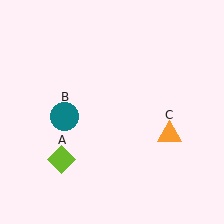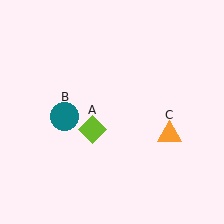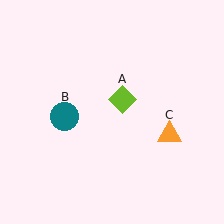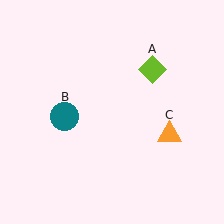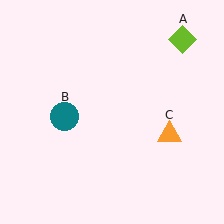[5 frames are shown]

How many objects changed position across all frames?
1 object changed position: lime diamond (object A).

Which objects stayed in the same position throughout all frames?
Teal circle (object B) and orange triangle (object C) remained stationary.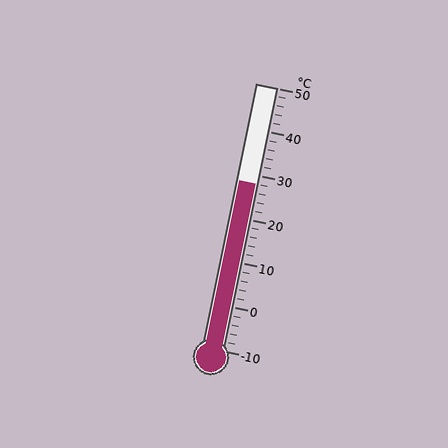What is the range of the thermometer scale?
The thermometer scale ranges from -10°C to 50°C.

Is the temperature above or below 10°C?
The temperature is above 10°C.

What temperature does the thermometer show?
The thermometer shows approximately 28°C.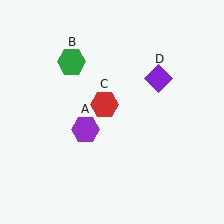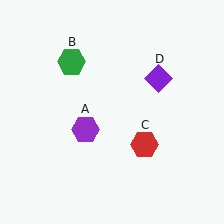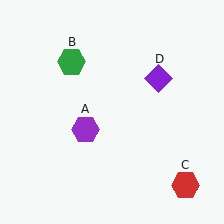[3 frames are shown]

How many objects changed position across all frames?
1 object changed position: red hexagon (object C).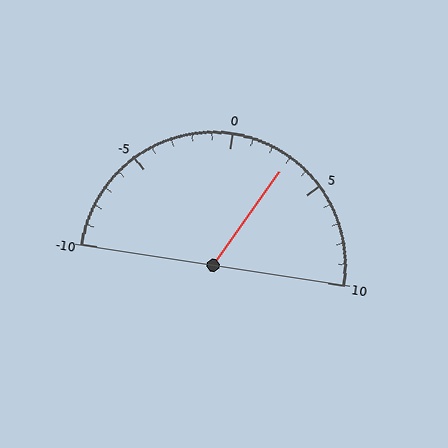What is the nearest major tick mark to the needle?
The nearest major tick mark is 5.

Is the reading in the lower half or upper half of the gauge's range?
The reading is in the upper half of the range (-10 to 10).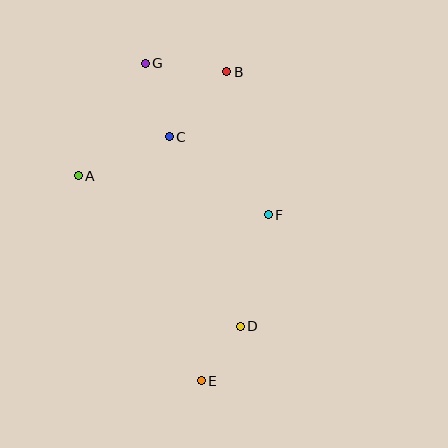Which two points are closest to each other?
Points D and E are closest to each other.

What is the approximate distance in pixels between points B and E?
The distance between B and E is approximately 310 pixels.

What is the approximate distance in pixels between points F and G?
The distance between F and G is approximately 195 pixels.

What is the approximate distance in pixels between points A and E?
The distance between A and E is approximately 239 pixels.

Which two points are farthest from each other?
Points E and G are farthest from each other.